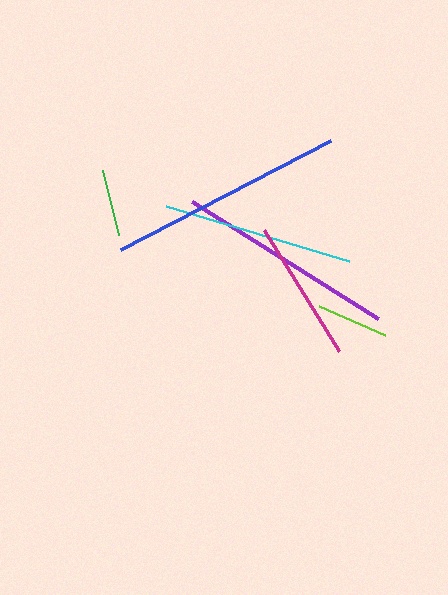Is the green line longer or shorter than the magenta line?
The magenta line is longer than the green line.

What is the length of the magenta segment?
The magenta segment is approximately 143 pixels long.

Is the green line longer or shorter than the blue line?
The blue line is longer than the green line.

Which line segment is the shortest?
The green line is the shortest at approximately 67 pixels.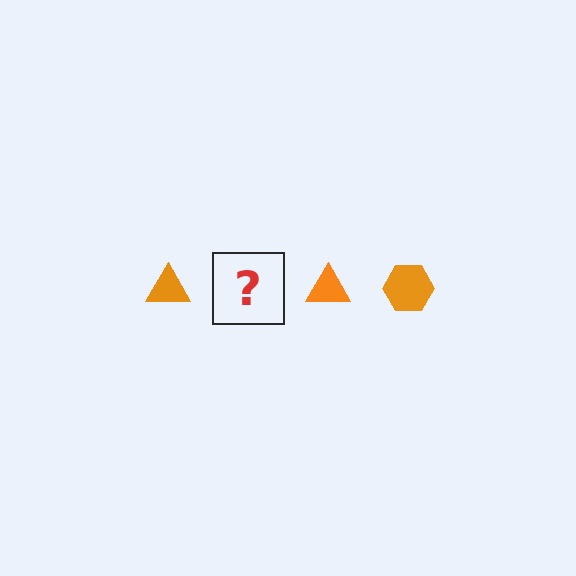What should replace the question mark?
The question mark should be replaced with an orange hexagon.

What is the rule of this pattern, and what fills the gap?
The rule is that the pattern cycles through triangle, hexagon shapes in orange. The gap should be filled with an orange hexagon.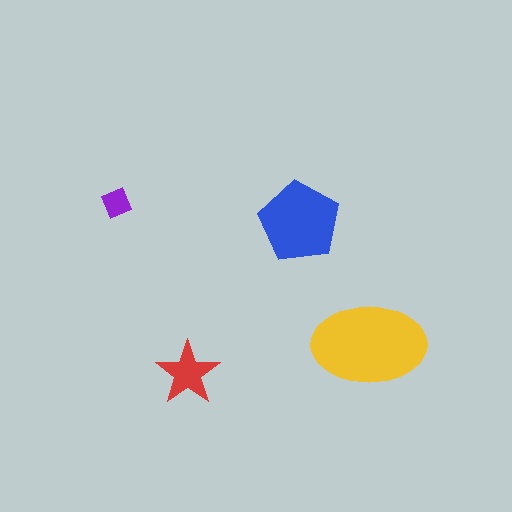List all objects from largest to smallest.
The yellow ellipse, the blue pentagon, the red star, the purple diamond.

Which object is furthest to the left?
The purple diamond is leftmost.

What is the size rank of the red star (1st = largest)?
3rd.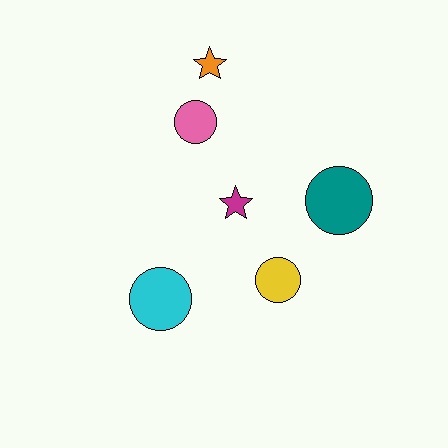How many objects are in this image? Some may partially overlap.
There are 6 objects.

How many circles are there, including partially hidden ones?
There are 4 circles.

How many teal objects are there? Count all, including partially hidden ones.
There is 1 teal object.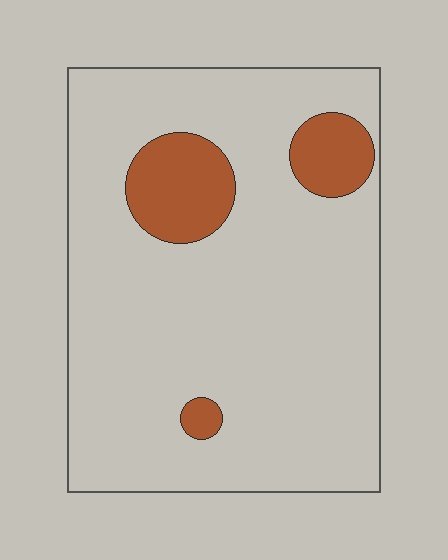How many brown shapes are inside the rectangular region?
3.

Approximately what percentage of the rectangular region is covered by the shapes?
Approximately 15%.